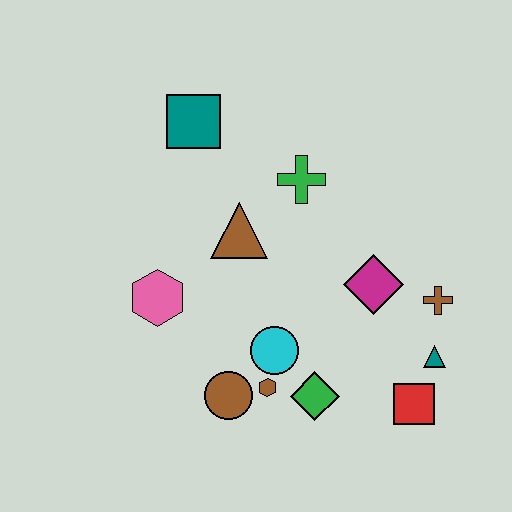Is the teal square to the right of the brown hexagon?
No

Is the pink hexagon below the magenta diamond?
Yes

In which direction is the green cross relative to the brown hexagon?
The green cross is above the brown hexagon.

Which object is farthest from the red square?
The teal square is farthest from the red square.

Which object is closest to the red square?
The teal triangle is closest to the red square.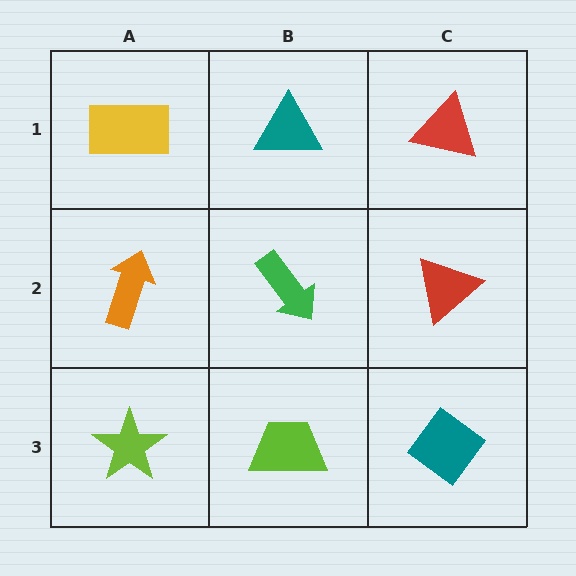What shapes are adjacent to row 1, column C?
A red triangle (row 2, column C), a teal triangle (row 1, column B).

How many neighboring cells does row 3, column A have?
2.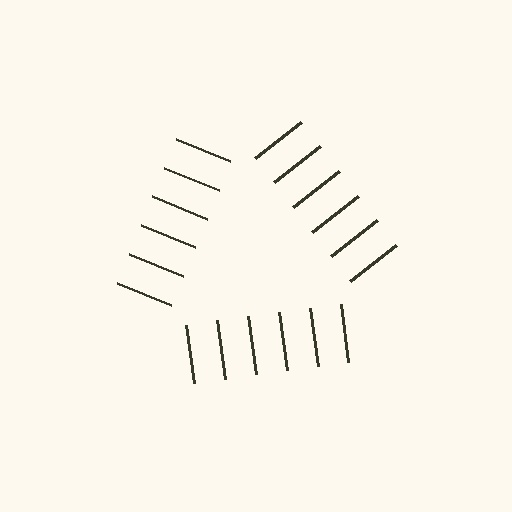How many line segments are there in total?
18 — 6 along each of the 3 edges.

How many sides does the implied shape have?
3 sides — the line-ends trace a triangle.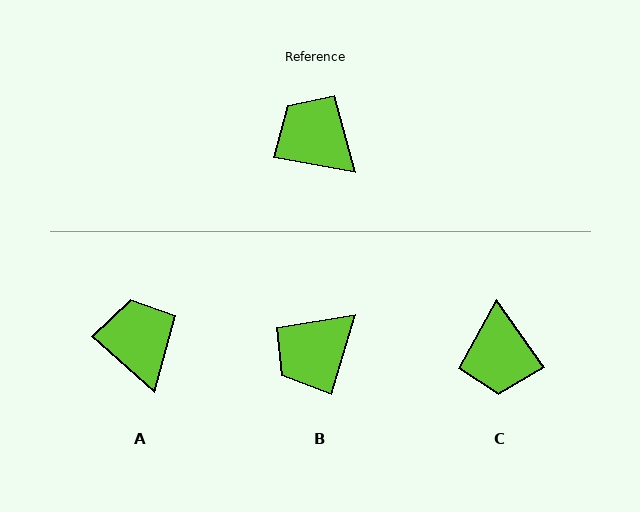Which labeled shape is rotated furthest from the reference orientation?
C, about 135 degrees away.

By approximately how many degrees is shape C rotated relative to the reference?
Approximately 135 degrees counter-clockwise.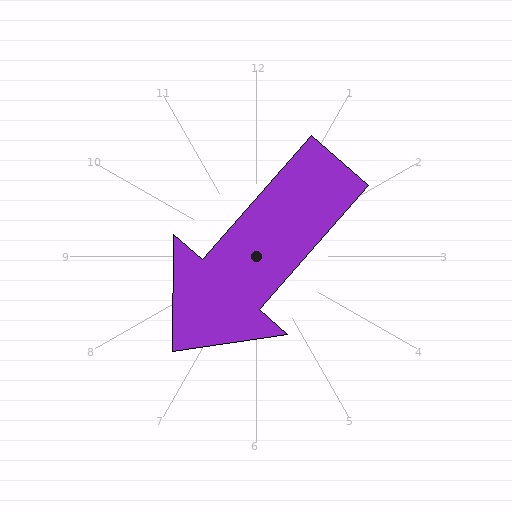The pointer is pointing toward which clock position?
Roughly 7 o'clock.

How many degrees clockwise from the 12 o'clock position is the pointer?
Approximately 221 degrees.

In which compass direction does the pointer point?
Southwest.